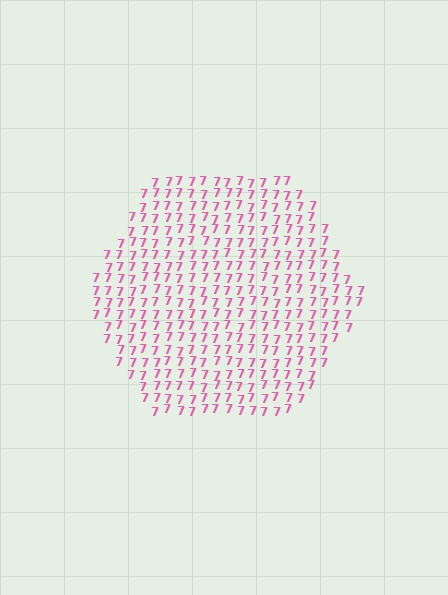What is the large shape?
The large shape is a hexagon.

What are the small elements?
The small elements are digit 7's.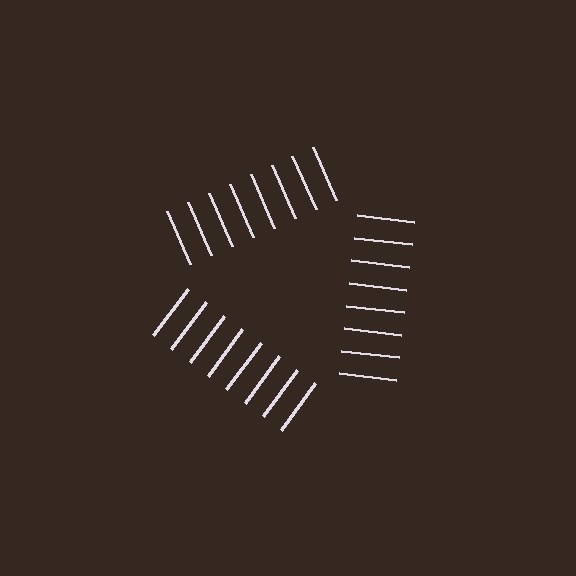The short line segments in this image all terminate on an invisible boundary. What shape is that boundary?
An illusory triangle — the line segments terminate on its edges but no continuous stroke is drawn.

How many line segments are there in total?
24 — 8 along each of the 3 edges.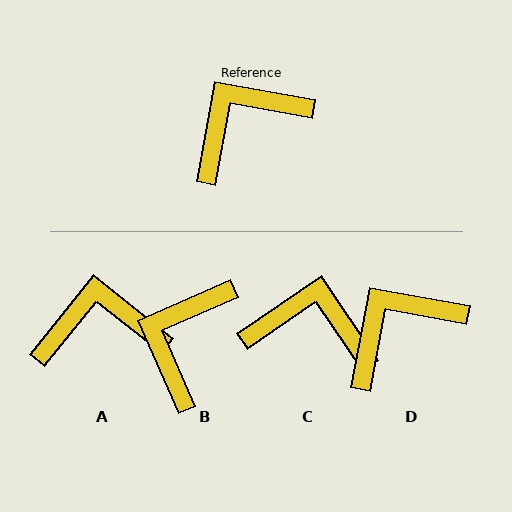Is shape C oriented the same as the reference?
No, it is off by about 45 degrees.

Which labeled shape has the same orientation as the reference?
D.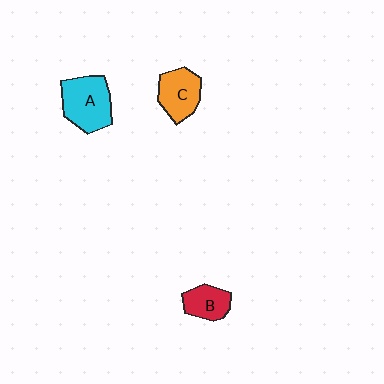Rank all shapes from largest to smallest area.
From largest to smallest: A (cyan), C (orange), B (red).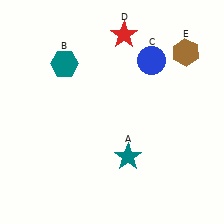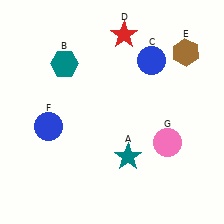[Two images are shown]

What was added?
A blue circle (F), a pink circle (G) were added in Image 2.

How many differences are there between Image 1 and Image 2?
There are 2 differences between the two images.